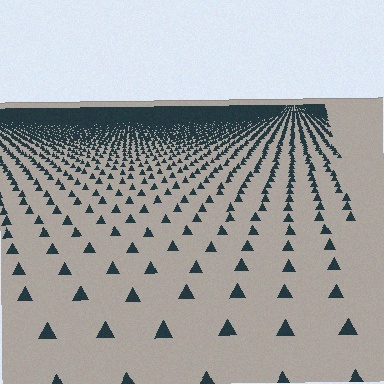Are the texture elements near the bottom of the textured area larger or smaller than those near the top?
Larger. Near the bottom, elements are closer to the viewer and appear at a bigger on-screen size.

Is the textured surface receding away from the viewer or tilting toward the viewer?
The surface is receding away from the viewer. Texture elements get smaller and denser toward the top.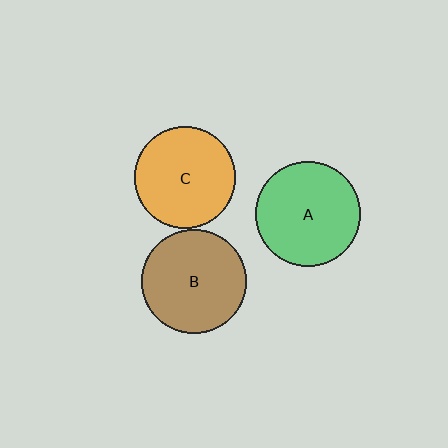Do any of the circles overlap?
No, none of the circles overlap.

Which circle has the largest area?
Circle A (green).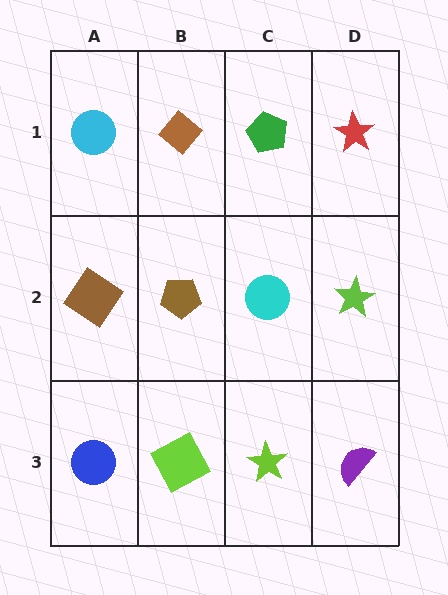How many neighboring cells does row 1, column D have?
2.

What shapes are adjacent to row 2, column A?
A cyan circle (row 1, column A), a blue circle (row 3, column A), a brown pentagon (row 2, column B).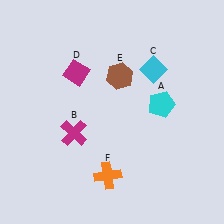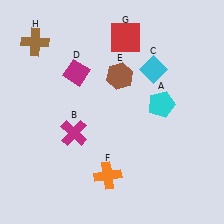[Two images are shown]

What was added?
A red square (G), a brown cross (H) were added in Image 2.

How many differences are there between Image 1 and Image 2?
There are 2 differences between the two images.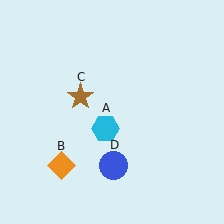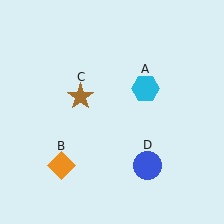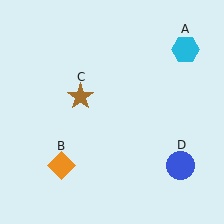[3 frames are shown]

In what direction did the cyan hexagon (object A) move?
The cyan hexagon (object A) moved up and to the right.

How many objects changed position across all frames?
2 objects changed position: cyan hexagon (object A), blue circle (object D).